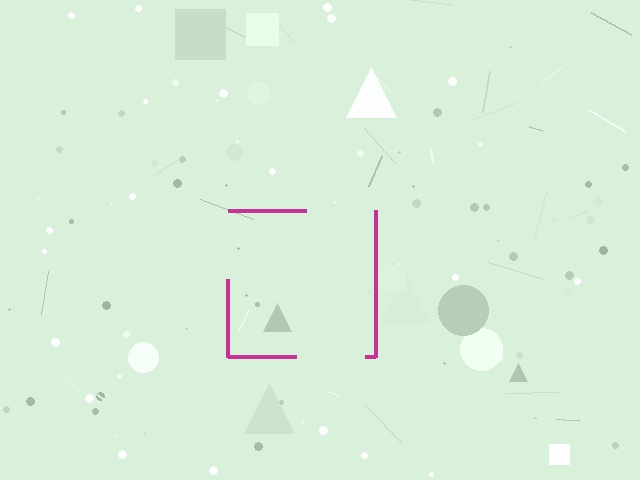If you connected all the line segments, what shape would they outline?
They would outline a square.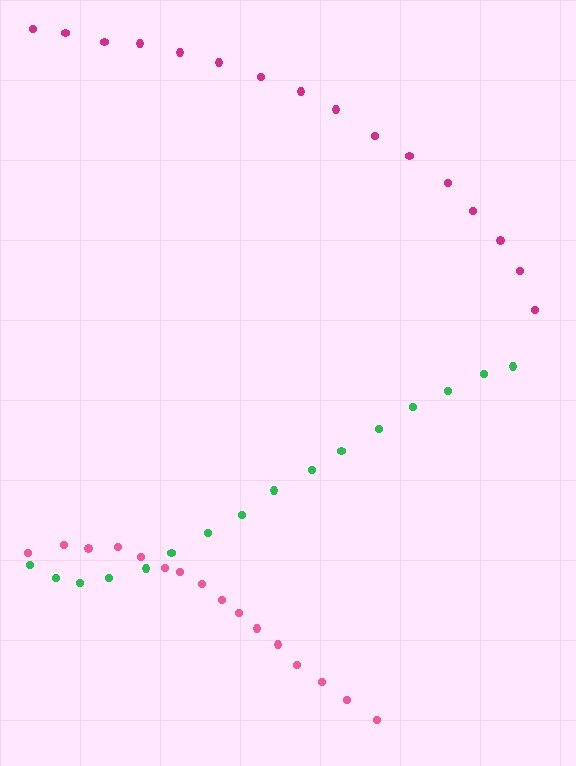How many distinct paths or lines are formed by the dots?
There are 3 distinct paths.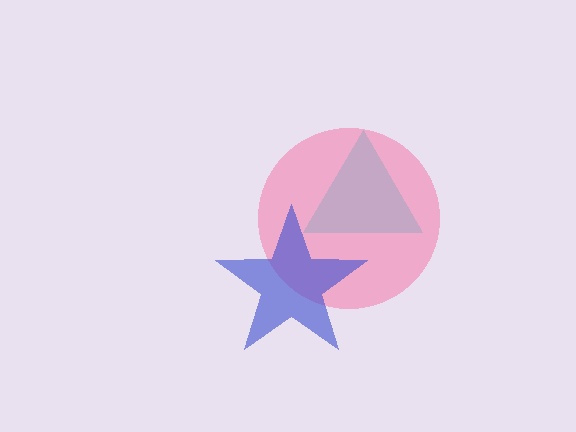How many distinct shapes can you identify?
There are 3 distinct shapes: a cyan triangle, a pink circle, a blue star.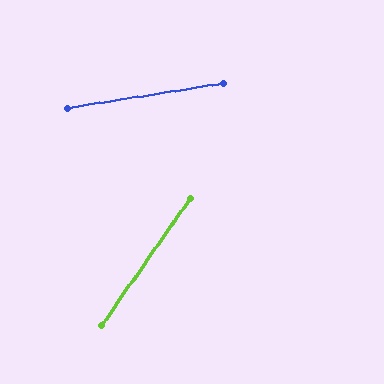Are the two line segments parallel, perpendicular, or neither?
Neither parallel nor perpendicular — they differ by about 46°.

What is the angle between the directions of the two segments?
Approximately 46 degrees.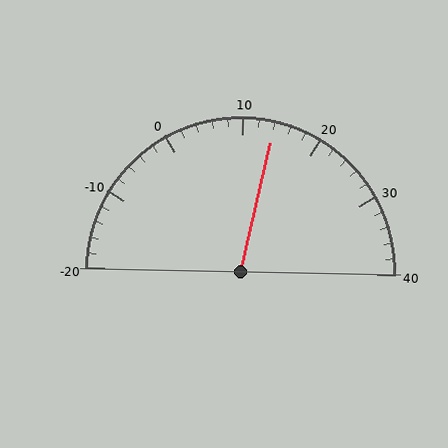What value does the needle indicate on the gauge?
The needle indicates approximately 14.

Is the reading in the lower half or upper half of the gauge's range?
The reading is in the upper half of the range (-20 to 40).